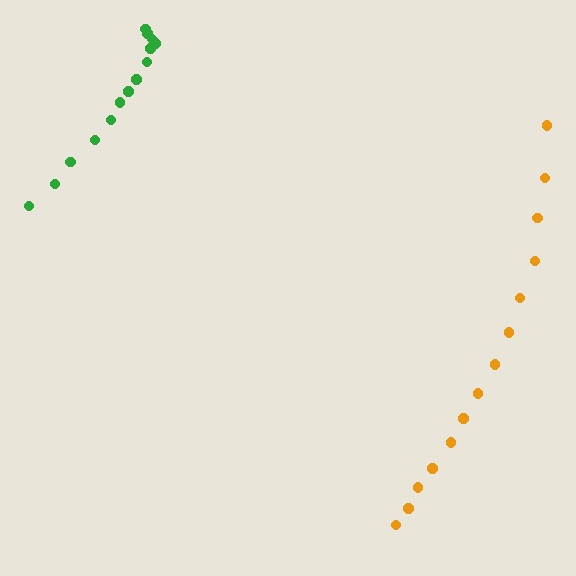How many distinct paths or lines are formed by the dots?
There are 2 distinct paths.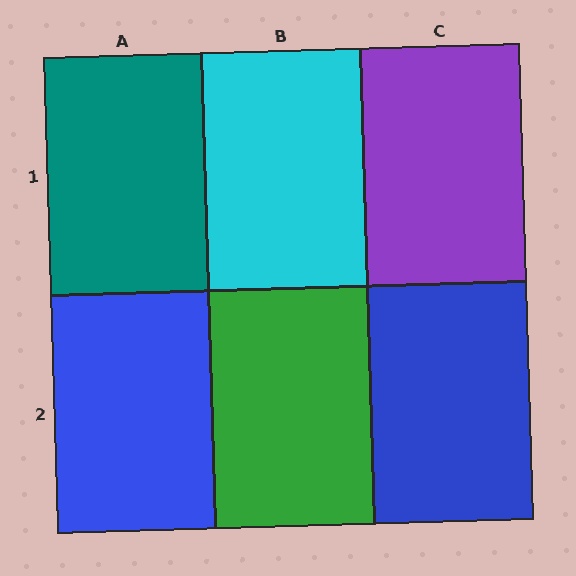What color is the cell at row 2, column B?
Green.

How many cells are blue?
2 cells are blue.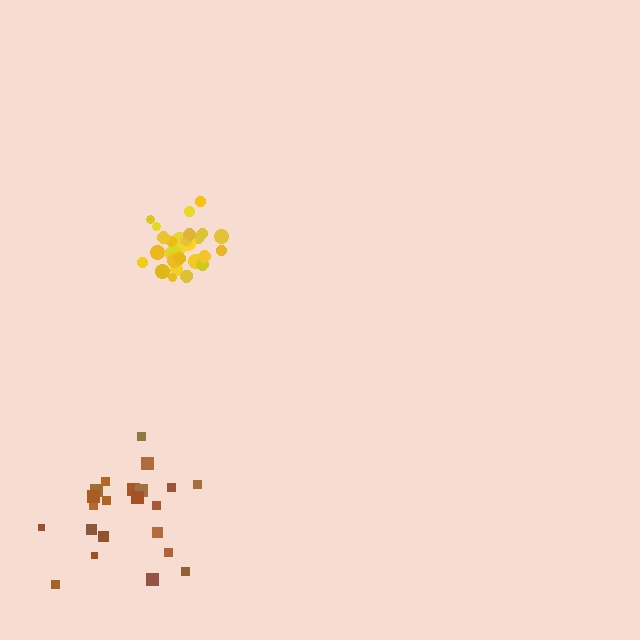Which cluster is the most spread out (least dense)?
Brown.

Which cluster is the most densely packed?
Yellow.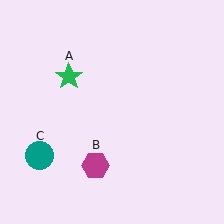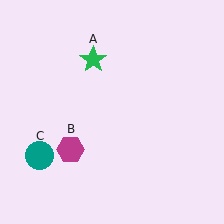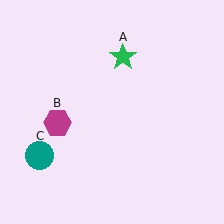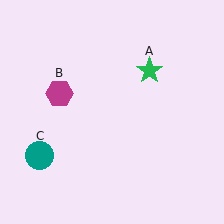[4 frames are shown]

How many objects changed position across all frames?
2 objects changed position: green star (object A), magenta hexagon (object B).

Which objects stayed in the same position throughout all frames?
Teal circle (object C) remained stationary.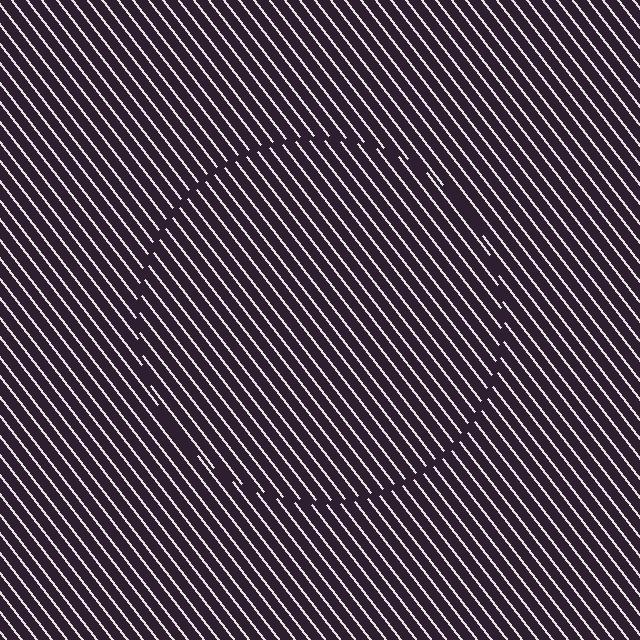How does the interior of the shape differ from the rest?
The interior of the shape contains the same grating, shifted by half a period — the contour is defined by the phase discontinuity where line-ends from the inner and outer gratings abut.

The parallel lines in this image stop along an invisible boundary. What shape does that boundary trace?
An illusory circle. The interior of the shape contains the same grating, shifted by half a period — the contour is defined by the phase discontinuity where line-ends from the inner and outer gratings abut.